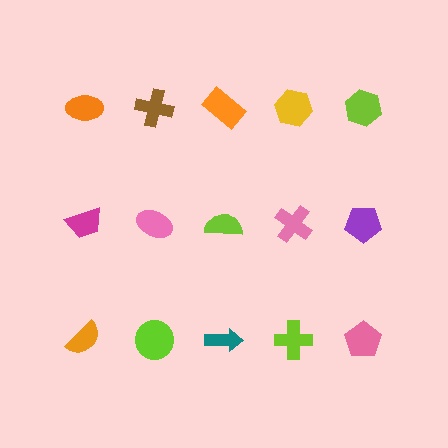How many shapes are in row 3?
5 shapes.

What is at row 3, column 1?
An orange semicircle.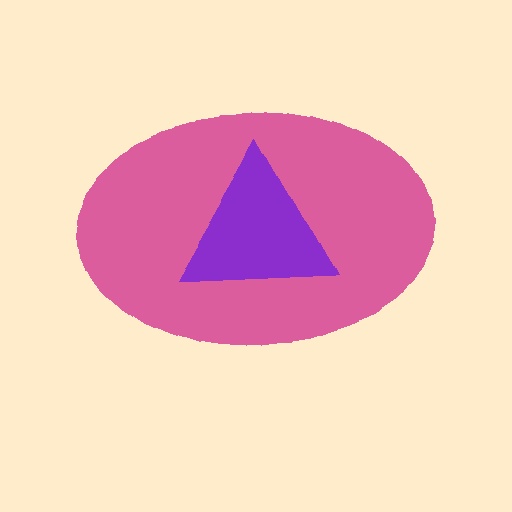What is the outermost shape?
The pink ellipse.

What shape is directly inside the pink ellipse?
The purple triangle.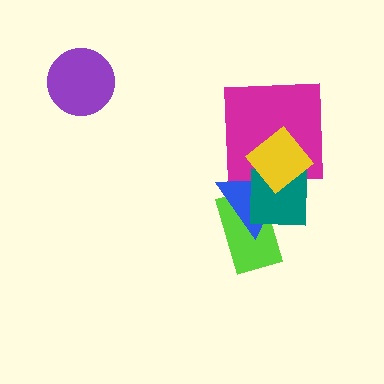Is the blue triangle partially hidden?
Yes, it is partially covered by another shape.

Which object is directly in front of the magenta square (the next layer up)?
The teal square is directly in front of the magenta square.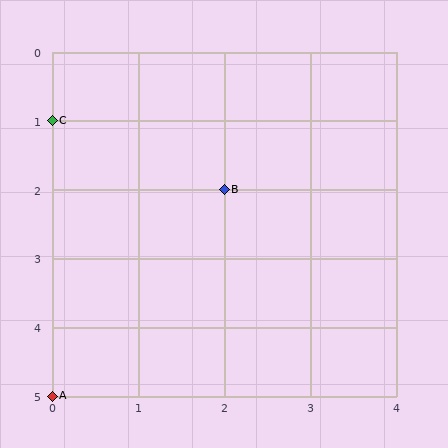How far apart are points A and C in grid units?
Points A and C are 4 rows apart.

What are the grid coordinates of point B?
Point B is at grid coordinates (2, 2).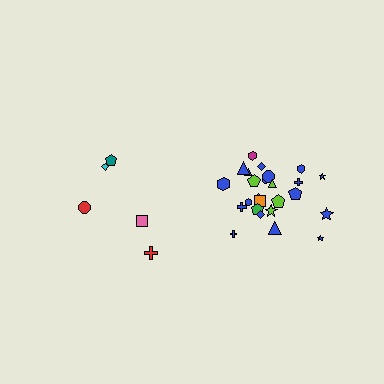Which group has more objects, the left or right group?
The right group.